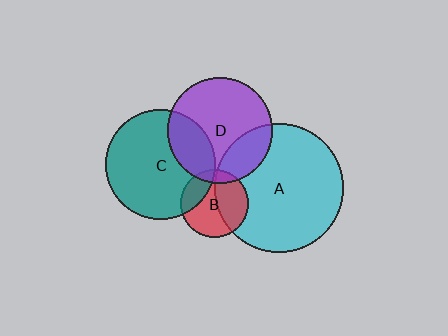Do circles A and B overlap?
Yes.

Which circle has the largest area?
Circle A (cyan).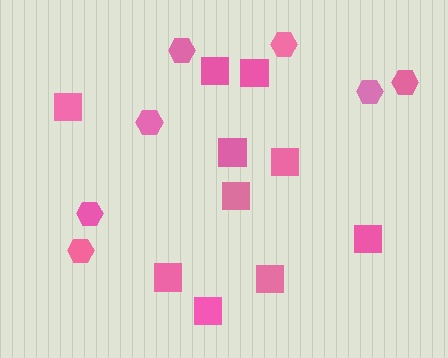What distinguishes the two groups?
There are 2 groups: one group of squares (10) and one group of hexagons (7).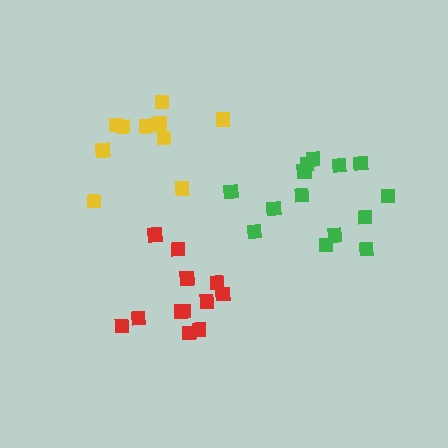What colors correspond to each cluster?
The clusters are colored: red, yellow, green.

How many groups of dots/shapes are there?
There are 3 groups.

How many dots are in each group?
Group 1: 12 dots, Group 2: 10 dots, Group 3: 14 dots (36 total).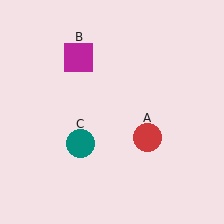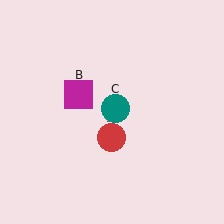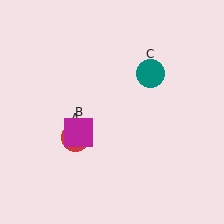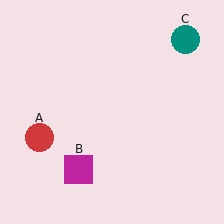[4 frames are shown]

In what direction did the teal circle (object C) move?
The teal circle (object C) moved up and to the right.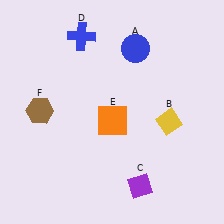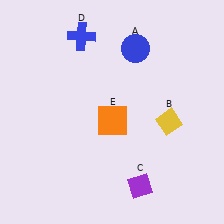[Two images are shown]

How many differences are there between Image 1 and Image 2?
There is 1 difference between the two images.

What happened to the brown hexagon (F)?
The brown hexagon (F) was removed in Image 2. It was in the top-left area of Image 1.